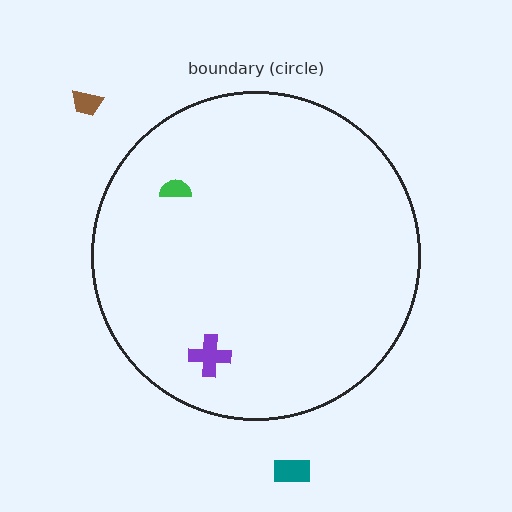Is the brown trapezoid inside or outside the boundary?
Outside.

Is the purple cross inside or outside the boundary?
Inside.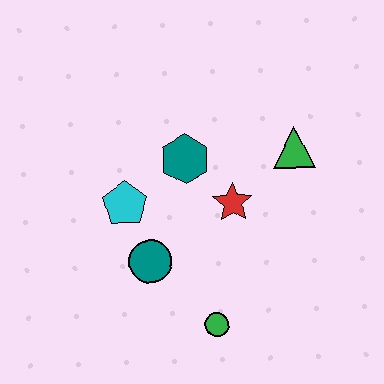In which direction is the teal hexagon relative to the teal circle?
The teal hexagon is above the teal circle.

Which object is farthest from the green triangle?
The green circle is farthest from the green triangle.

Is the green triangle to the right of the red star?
Yes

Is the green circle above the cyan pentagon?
No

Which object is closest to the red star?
The teal hexagon is closest to the red star.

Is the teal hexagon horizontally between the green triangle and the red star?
No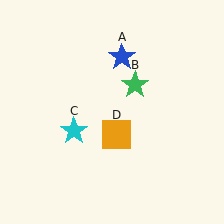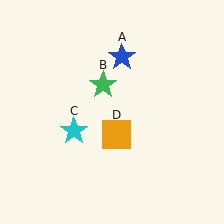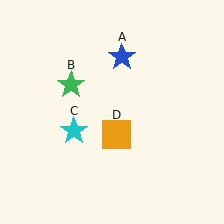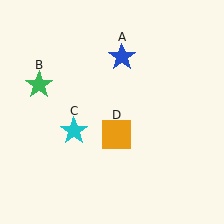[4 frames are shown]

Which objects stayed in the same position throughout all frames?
Blue star (object A) and cyan star (object C) and orange square (object D) remained stationary.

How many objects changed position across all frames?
1 object changed position: green star (object B).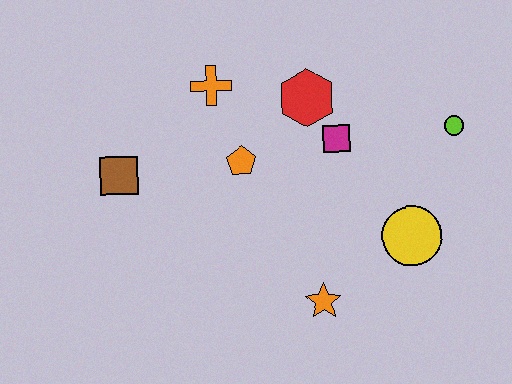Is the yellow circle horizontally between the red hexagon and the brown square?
No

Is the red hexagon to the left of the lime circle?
Yes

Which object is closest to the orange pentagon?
The orange cross is closest to the orange pentagon.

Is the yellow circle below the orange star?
No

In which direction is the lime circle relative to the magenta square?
The lime circle is to the right of the magenta square.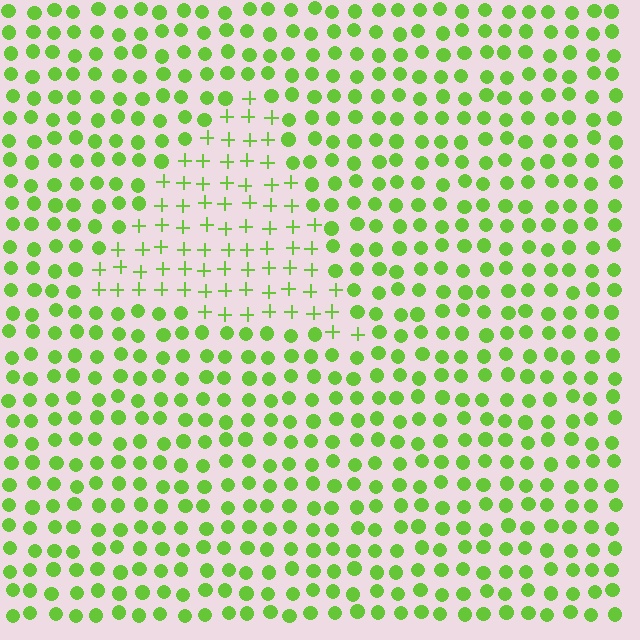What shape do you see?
I see a triangle.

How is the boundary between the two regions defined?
The boundary is defined by a change in element shape: plus signs inside vs. circles outside. All elements share the same color and spacing.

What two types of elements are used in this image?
The image uses plus signs inside the triangle region and circles outside it.